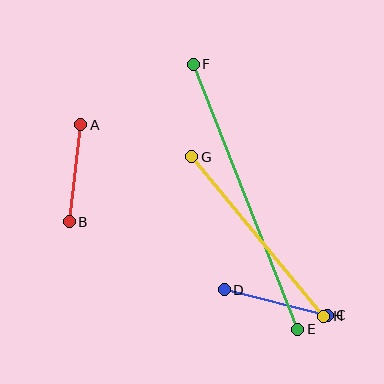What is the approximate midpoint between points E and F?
The midpoint is at approximately (246, 197) pixels.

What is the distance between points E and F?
The distance is approximately 285 pixels.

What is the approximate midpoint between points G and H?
The midpoint is at approximately (258, 237) pixels.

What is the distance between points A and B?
The distance is approximately 98 pixels.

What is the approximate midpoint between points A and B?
The midpoint is at approximately (75, 173) pixels.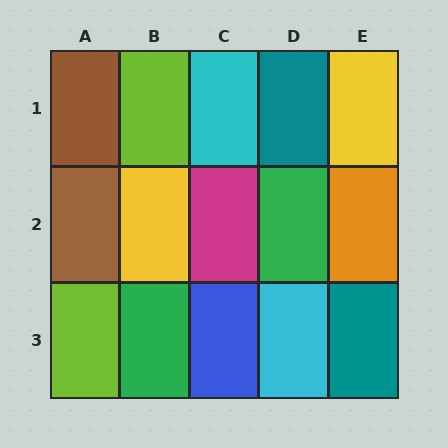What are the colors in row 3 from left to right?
Lime, green, blue, cyan, teal.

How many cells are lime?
2 cells are lime.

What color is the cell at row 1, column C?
Cyan.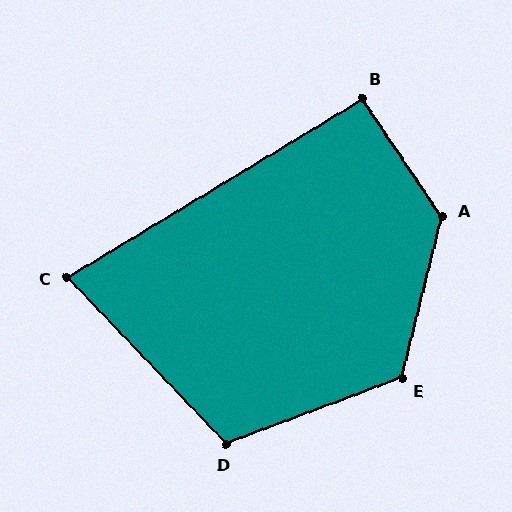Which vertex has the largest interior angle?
A, at approximately 132 degrees.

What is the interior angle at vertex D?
Approximately 113 degrees (obtuse).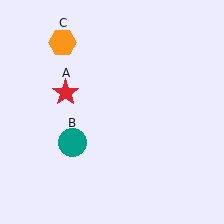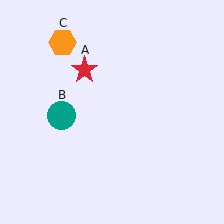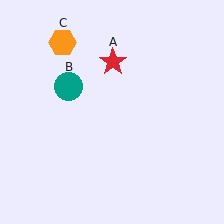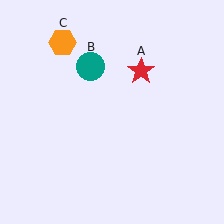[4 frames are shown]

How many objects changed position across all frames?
2 objects changed position: red star (object A), teal circle (object B).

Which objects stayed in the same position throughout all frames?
Orange hexagon (object C) remained stationary.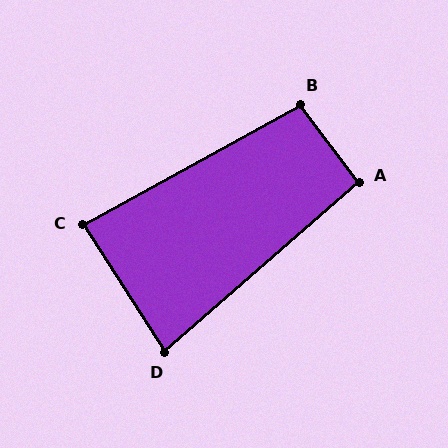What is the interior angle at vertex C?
Approximately 86 degrees (approximately right).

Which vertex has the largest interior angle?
B, at approximately 99 degrees.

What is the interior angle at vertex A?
Approximately 94 degrees (approximately right).